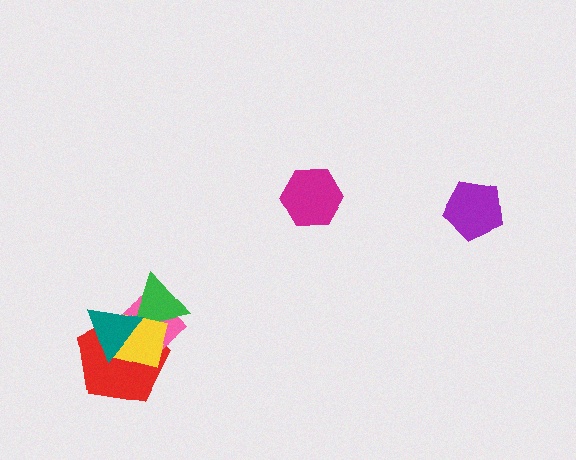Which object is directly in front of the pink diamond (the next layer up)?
The green triangle is directly in front of the pink diamond.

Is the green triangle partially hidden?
Yes, it is partially covered by another shape.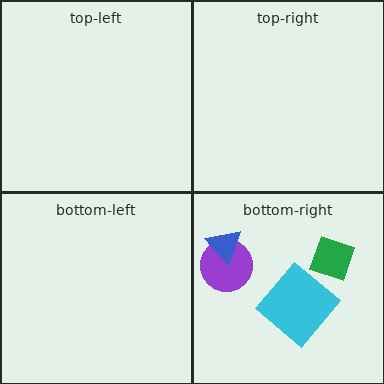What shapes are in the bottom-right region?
The cyan diamond, the purple circle, the green diamond, the blue triangle.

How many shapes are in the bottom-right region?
4.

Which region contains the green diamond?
The bottom-right region.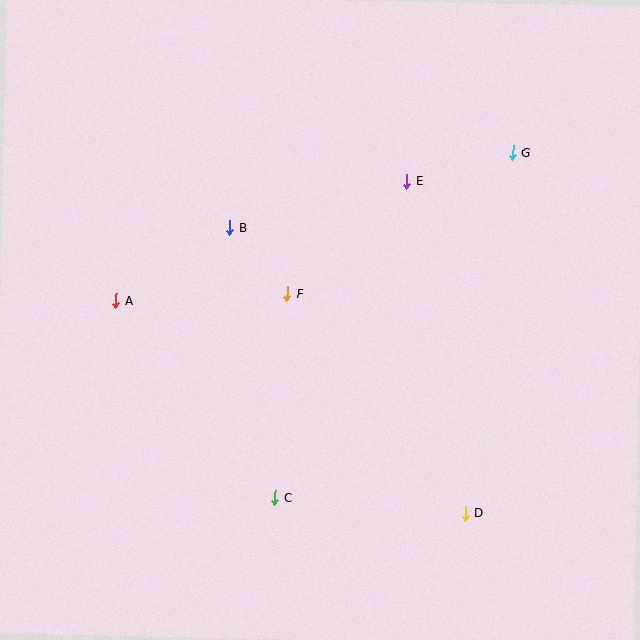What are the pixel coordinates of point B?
Point B is at (230, 228).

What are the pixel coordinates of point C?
Point C is at (275, 498).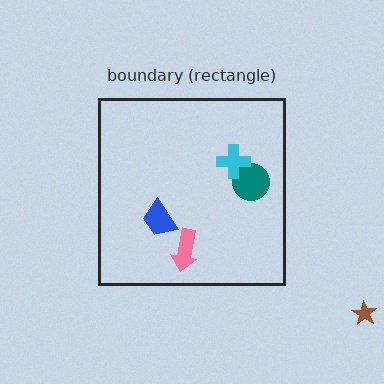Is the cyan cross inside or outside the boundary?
Inside.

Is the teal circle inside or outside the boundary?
Inside.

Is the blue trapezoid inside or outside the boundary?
Inside.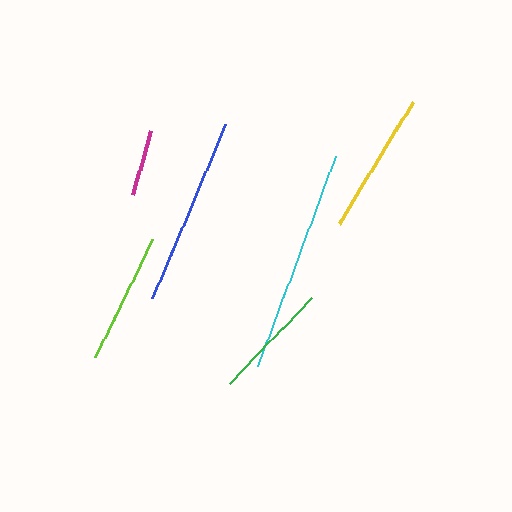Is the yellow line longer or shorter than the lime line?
The yellow line is longer than the lime line.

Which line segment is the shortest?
The magenta line is the shortest at approximately 66 pixels.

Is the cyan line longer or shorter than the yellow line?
The cyan line is longer than the yellow line.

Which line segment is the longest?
The cyan line is the longest at approximately 223 pixels.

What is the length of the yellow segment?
The yellow segment is approximately 142 pixels long.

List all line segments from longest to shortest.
From longest to shortest: cyan, blue, yellow, lime, green, magenta.